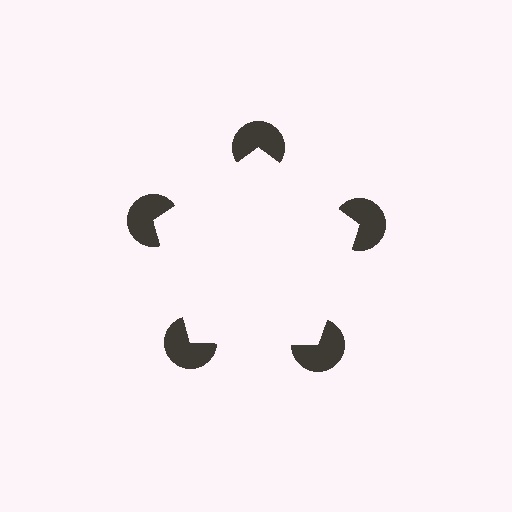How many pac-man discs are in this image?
There are 5 — one at each vertex of the illusory pentagon.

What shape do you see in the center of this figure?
An illusory pentagon — its edges are inferred from the aligned wedge cuts in the pac-man discs, not physically drawn.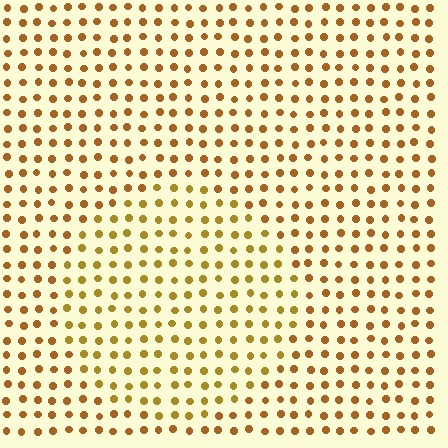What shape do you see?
I see a circle.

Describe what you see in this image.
The image is filled with small brown elements in a uniform arrangement. A circle-shaped region is visible where the elements are tinted to a slightly different hue, forming a subtle color boundary.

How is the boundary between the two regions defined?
The boundary is defined purely by a slight shift in hue (about 19 degrees). Spacing, size, and orientation are identical on both sides.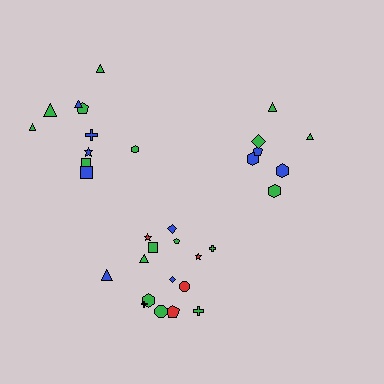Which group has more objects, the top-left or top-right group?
The top-left group.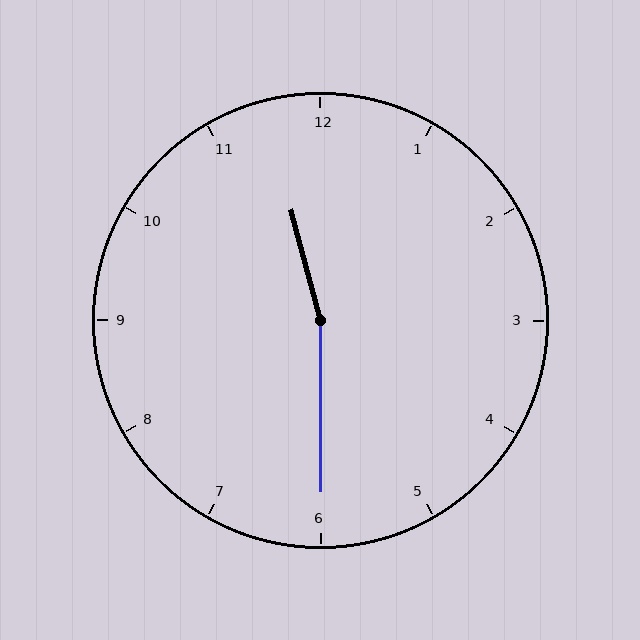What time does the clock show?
11:30.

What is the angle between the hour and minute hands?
Approximately 165 degrees.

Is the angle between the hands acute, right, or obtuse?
It is obtuse.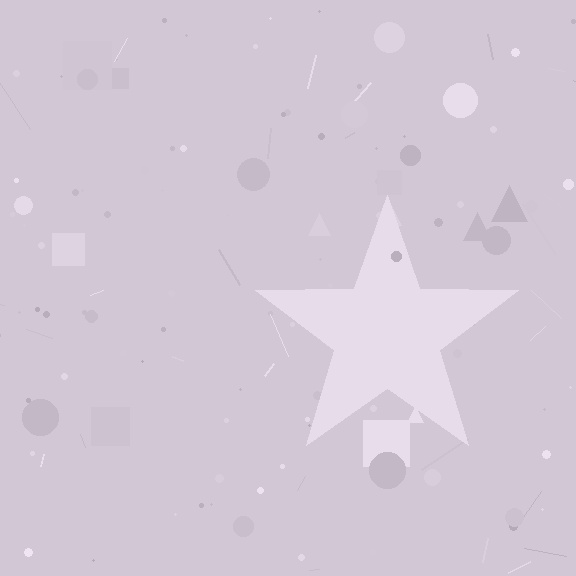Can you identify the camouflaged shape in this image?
The camouflaged shape is a star.